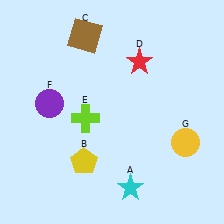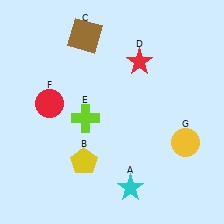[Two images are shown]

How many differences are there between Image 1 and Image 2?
There is 1 difference between the two images.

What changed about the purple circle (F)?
In Image 1, F is purple. In Image 2, it changed to red.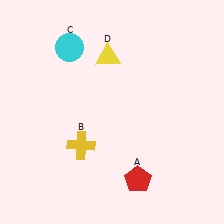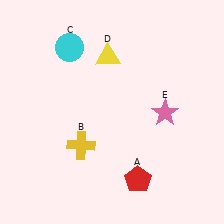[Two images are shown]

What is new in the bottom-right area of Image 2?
A pink star (E) was added in the bottom-right area of Image 2.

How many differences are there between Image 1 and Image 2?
There is 1 difference between the two images.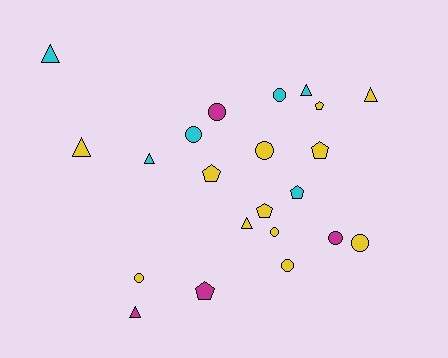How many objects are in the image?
There are 22 objects.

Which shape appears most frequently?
Circle, with 9 objects.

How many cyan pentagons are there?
There is 1 cyan pentagon.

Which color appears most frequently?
Yellow, with 12 objects.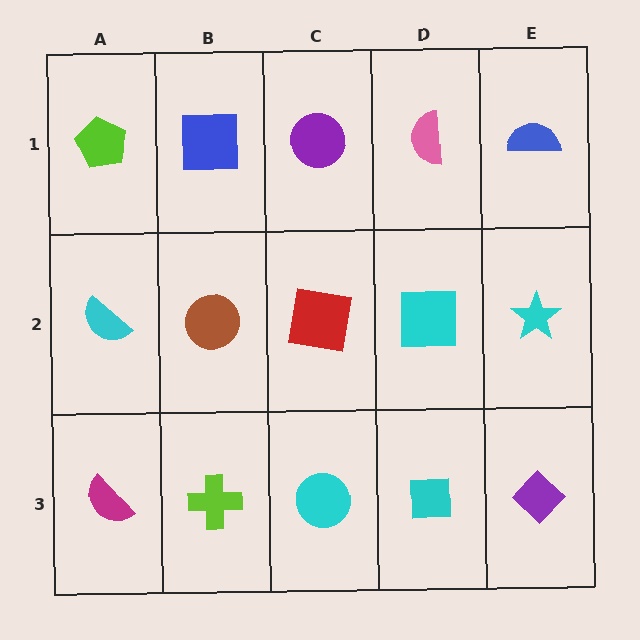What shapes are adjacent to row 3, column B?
A brown circle (row 2, column B), a magenta semicircle (row 3, column A), a cyan circle (row 3, column C).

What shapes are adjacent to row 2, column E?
A blue semicircle (row 1, column E), a purple diamond (row 3, column E), a cyan square (row 2, column D).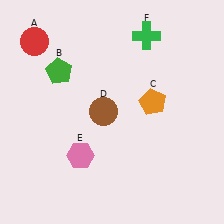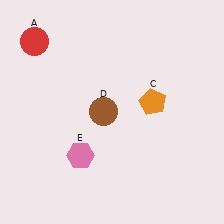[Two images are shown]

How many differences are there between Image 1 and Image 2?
There are 2 differences between the two images.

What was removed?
The green pentagon (B), the green cross (F) were removed in Image 2.